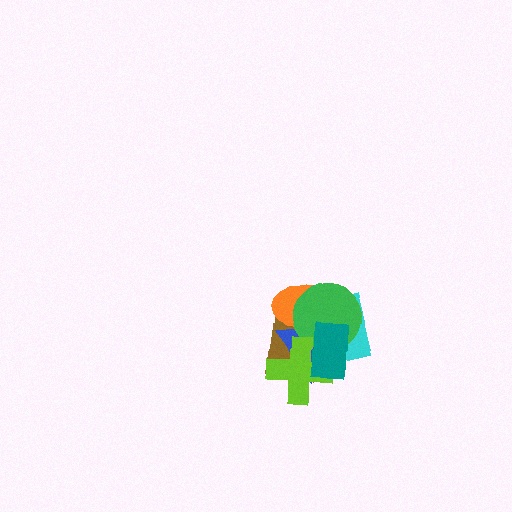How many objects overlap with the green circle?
5 objects overlap with the green circle.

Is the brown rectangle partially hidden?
Yes, it is partially covered by another shape.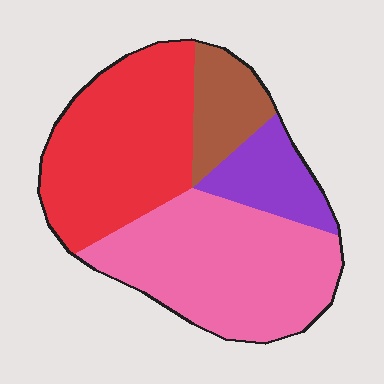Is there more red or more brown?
Red.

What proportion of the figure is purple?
Purple covers around 10% of the figure.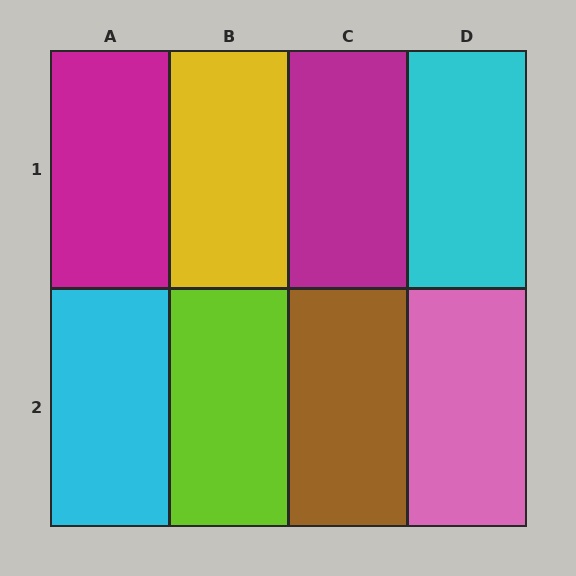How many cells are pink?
1 cell is pink.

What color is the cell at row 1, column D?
Cyan.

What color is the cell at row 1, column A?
Magenta.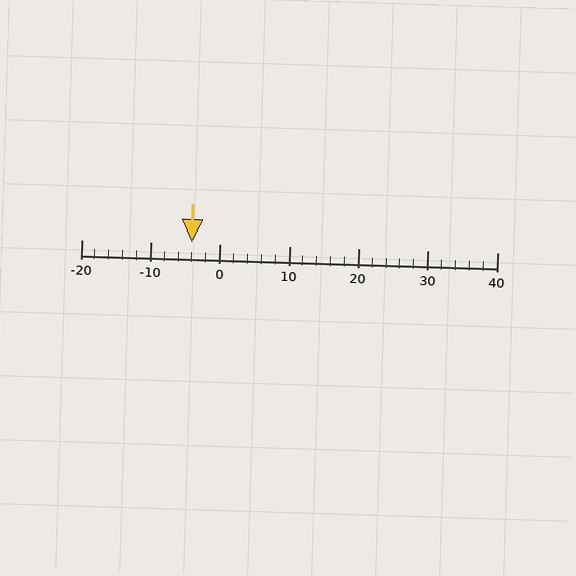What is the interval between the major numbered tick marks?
The major tick marks are spaced 10 units apart.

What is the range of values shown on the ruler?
The ruler shows values from -20 to 40.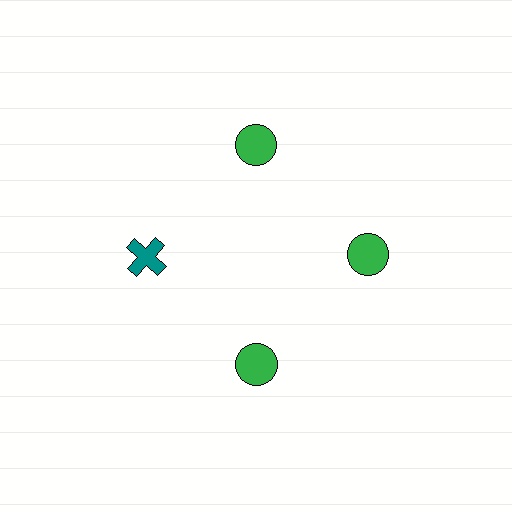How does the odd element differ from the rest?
It differs in both color (teal instead of green) and shape (cross instead of circle).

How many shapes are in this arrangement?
There are 4 shapes arranged in a ring pattern.